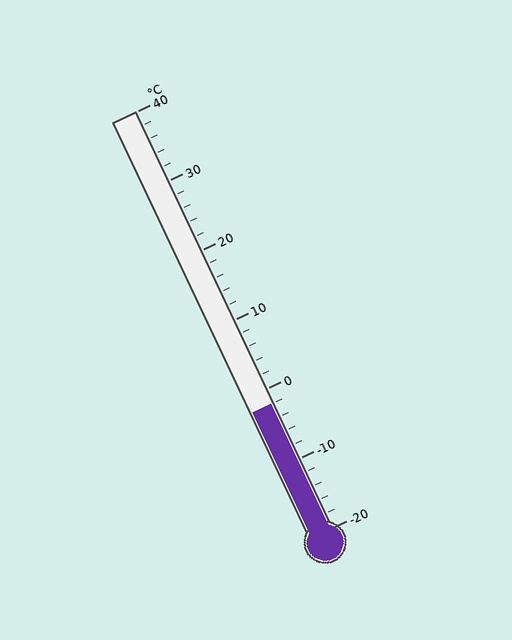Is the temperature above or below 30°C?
The temperature is below 30°C.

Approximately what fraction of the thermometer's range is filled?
The thermometer is filled to approximately 30% of its range.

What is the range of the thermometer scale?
The thermometer scale ranges from -20°C to 40°C.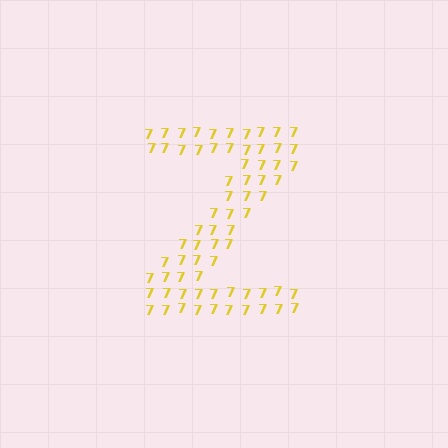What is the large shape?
The large shape is the letter Z.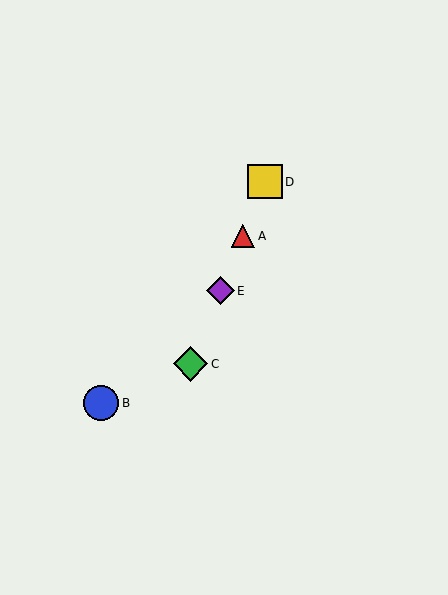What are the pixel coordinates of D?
Object D is at (265, 182).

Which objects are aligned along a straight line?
Objects A, C, D, E are aligned along a straight line.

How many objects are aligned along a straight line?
4 objects (A, C, D, E) are aligned along a straight line.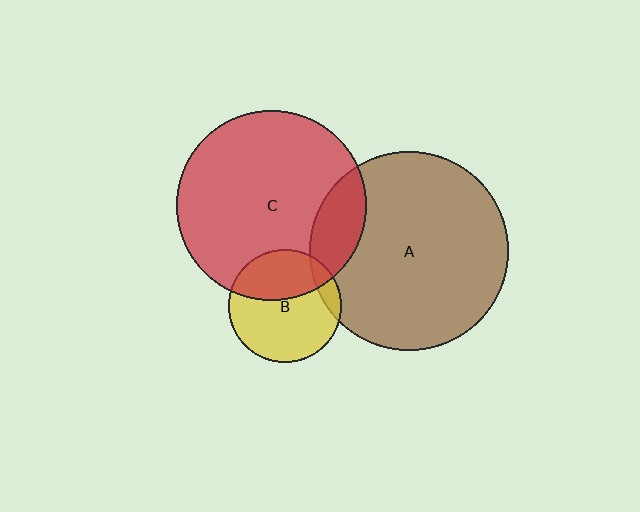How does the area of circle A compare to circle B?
Approximately 3.1 times.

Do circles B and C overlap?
Yes.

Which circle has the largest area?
Circle A (brown).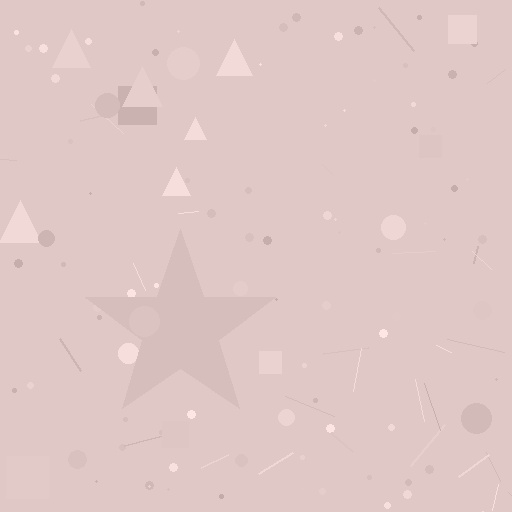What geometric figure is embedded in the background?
A star is embedded in the background.